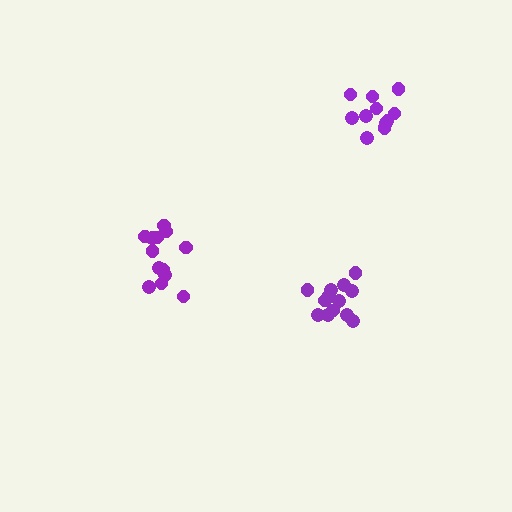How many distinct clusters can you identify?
There are 3 distinct clusters.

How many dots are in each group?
Group 1: 13 dots, Group 2: 11 dots, Group 3: 14 dots (38 total).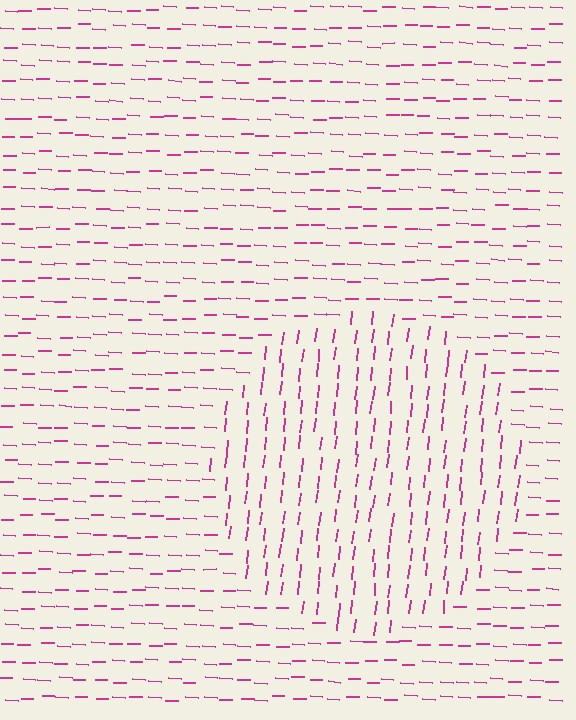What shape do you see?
I see a circle.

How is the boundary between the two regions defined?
The boundary is defined purely by a change in line orientation (approximately 86 degrees difference). All lines are the same color and thickness.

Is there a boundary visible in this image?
Yes, there is a texture boundary formed by a change in line orientation.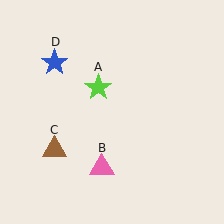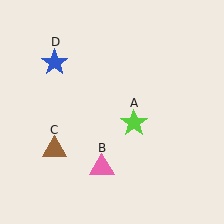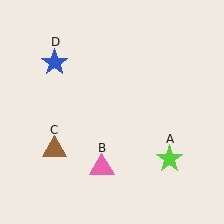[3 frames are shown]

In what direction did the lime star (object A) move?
The lime star (object A) moved down and to the right.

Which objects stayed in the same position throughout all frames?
Pink triangle (object B) and brown triangle (object C) and blue star (object D) remained stationary.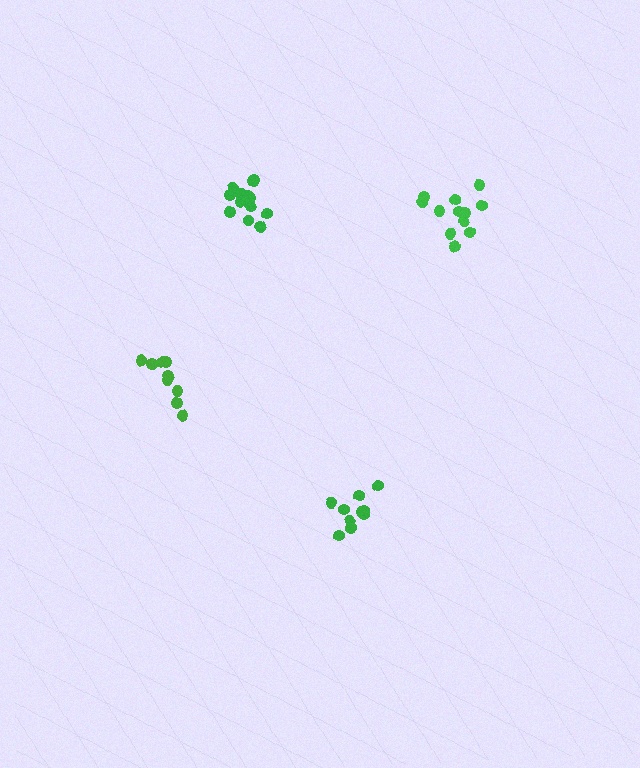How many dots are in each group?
Group 1: 12 dots, Group 2: 10 dots, Group 3: 10 dots, Group 4: 14 dots (46 total).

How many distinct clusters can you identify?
There are 4 distinct clusters.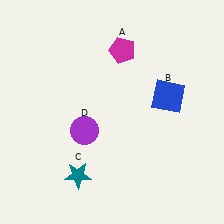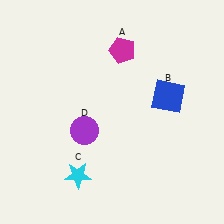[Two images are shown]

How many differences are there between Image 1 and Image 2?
There is 1 difference between the two images.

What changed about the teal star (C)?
In Image 1, C is teal. In Image 2, it changed to cyan.